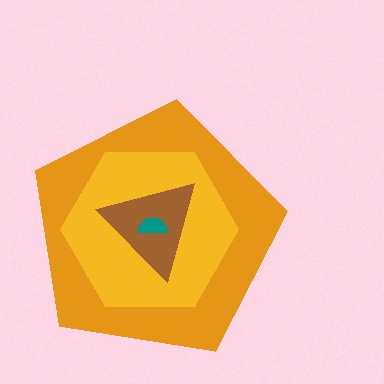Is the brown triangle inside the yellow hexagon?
Yes.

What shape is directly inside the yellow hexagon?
The brown triangle.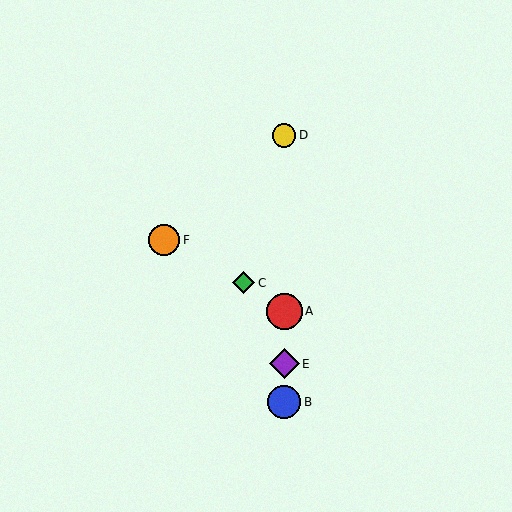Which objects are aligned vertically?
Objects A, B, D, E are aligned vertically.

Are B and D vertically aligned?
Yes, both are at x≈284.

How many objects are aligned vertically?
4 objects (A, B, D, E) are aligned vertically.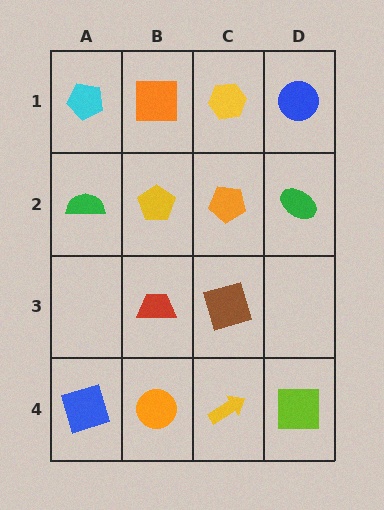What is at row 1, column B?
An orange square.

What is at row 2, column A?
A green semicircle.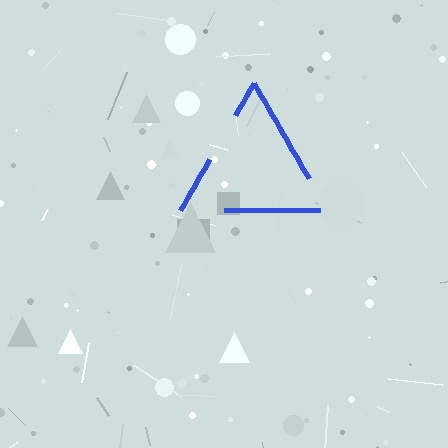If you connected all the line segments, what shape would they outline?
They would outline a triangle.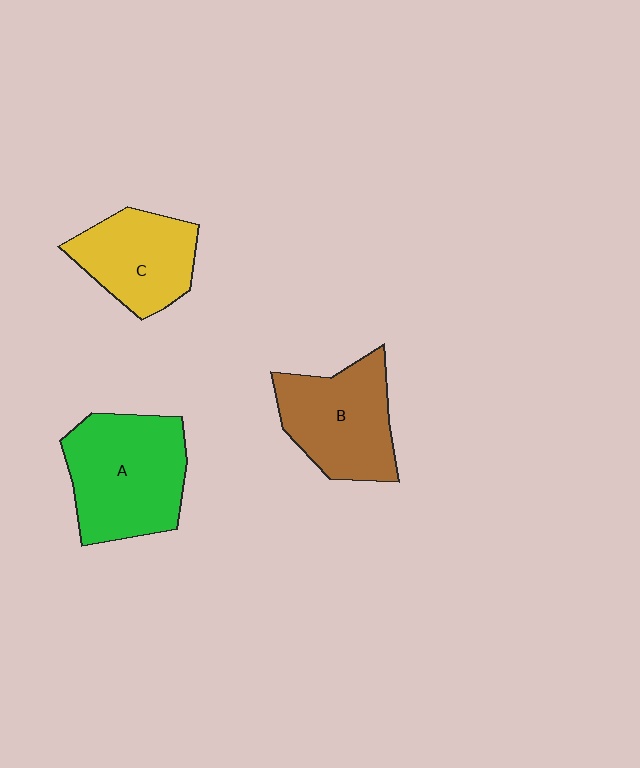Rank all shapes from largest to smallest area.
From largest to smallest: A (green), B (brown), C (yellow).